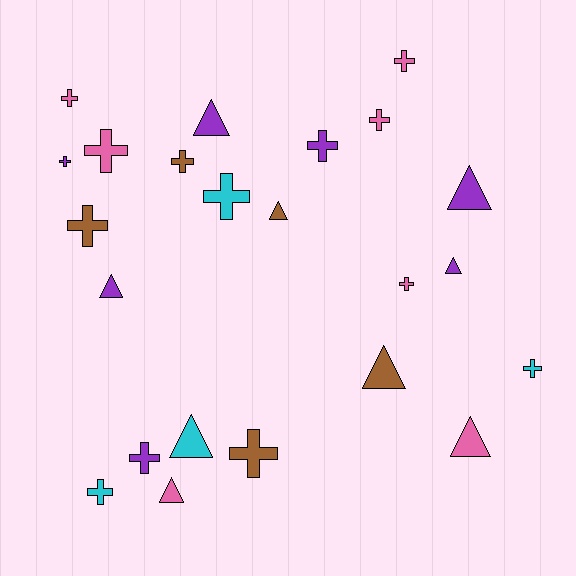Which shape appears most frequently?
Cross, with 14 objects.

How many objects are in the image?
There are 23 objects.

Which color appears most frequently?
Pink, with 7 objects.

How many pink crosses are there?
There are 5 pink crosses.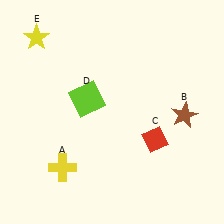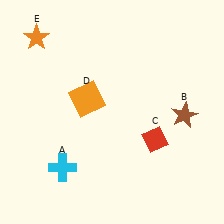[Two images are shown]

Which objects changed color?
A changed from yellow to cyan. D changed from lime to orange. E changed from yellow to orange.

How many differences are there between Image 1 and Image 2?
There are 3 differences between the two images.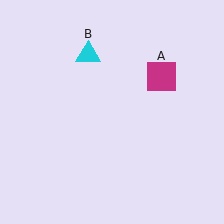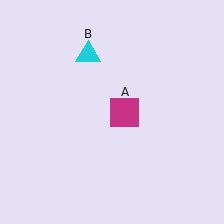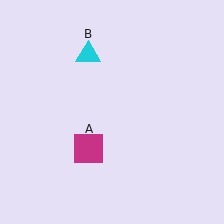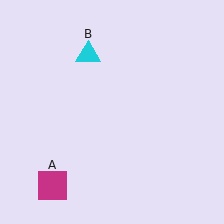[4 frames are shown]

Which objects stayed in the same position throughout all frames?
Cyan triangle (object B) remained stationary.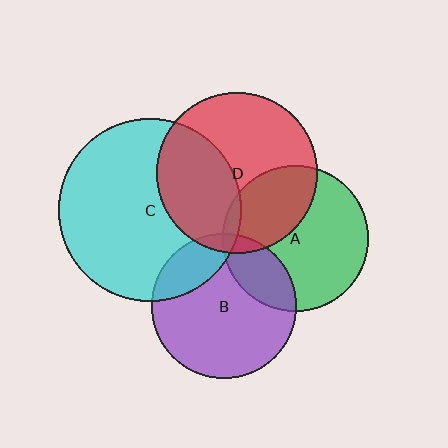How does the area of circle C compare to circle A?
Approximately 1.6 times.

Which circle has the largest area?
Circle C (cyan).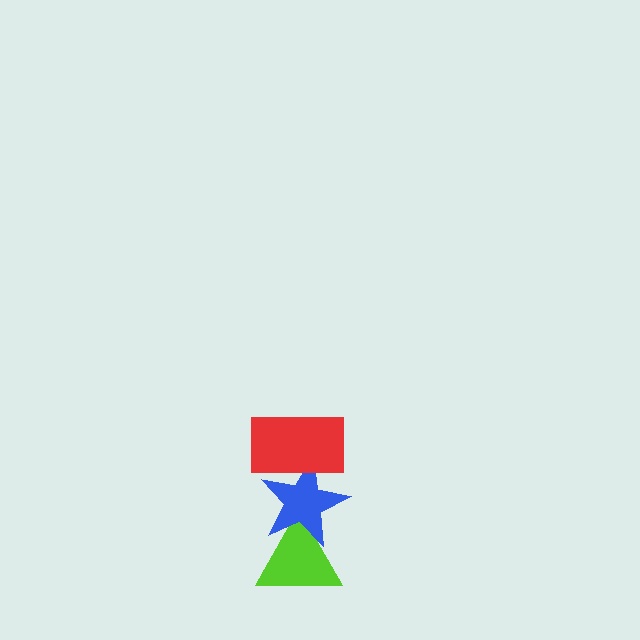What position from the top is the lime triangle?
The lime triangle is 3rd from the top.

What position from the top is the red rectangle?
The red rectangle is 1st from the top.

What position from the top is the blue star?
The blue star is 2nd from the top.